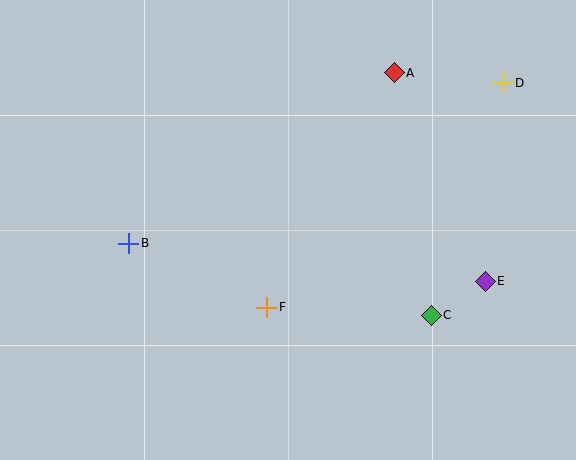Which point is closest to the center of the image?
Point F at (267, 307) is closest to the center.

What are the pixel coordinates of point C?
Point C is at (431, 315).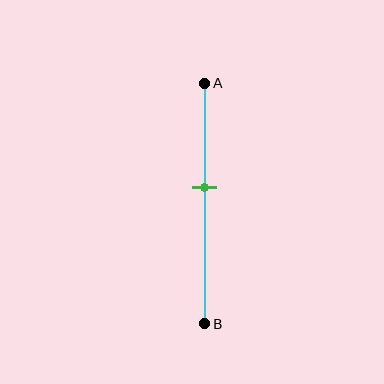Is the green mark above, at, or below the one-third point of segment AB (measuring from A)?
The green mark is below the one-third point of segment AB.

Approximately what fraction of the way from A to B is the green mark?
The green mark is approximately 45% of the way from A to B.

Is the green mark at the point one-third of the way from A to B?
No, the mark is at about 45% from A, not at the 33% one-third point.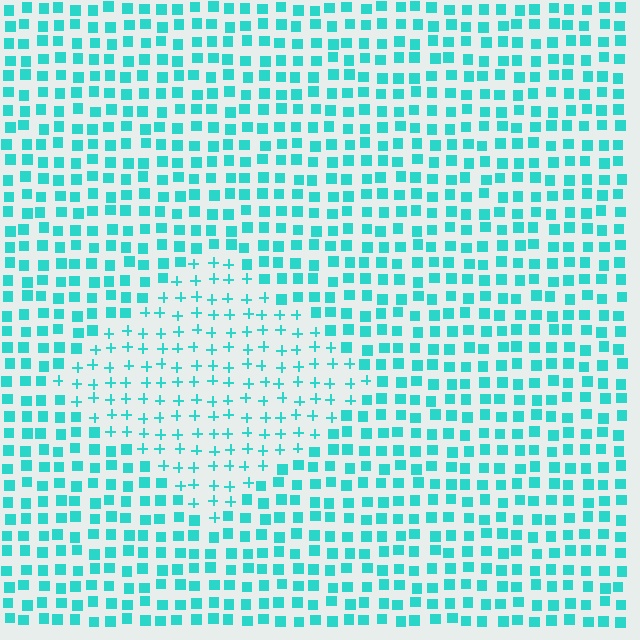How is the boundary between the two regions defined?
The boundary is defined by a change in element shape: plus signs inside vs. squares outside. All elements share the same color and spacing.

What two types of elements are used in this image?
The image uses plus signs inside the diamond region and squares outside it.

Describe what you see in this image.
The image is filled with small cyan elements arranged in a uniform grid. A diamond-shaped region contains plus signs, while the surrounding area contains squares. The boundary is defined purely by the change in element shape.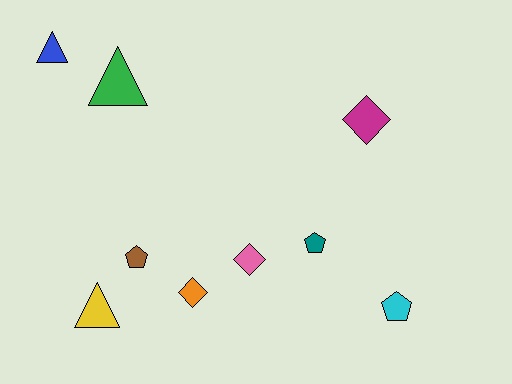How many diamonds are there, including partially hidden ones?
There are 3 diamonds.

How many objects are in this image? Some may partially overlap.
There are 9 objects.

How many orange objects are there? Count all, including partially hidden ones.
There is 1 orange object.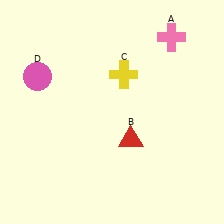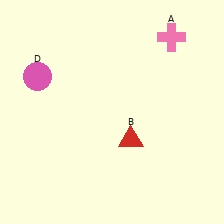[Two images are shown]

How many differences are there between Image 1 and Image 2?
There is 1 difference between the two images.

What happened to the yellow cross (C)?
The yellow cross (C) was removed in Image 2. It was in the top-right area of Image 1.